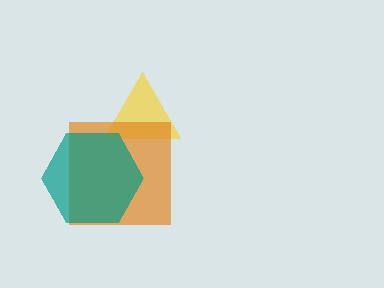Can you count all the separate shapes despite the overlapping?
Yes, there are 3 separate shapes.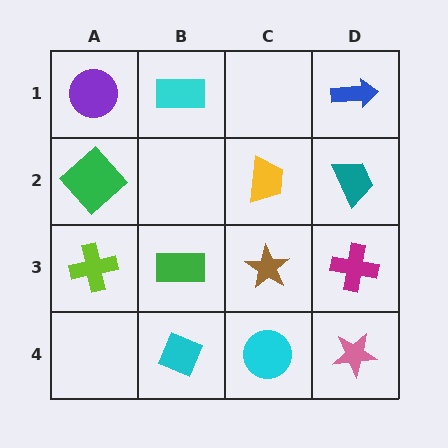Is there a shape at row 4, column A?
No, that cell is empty.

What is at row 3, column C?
A brown star.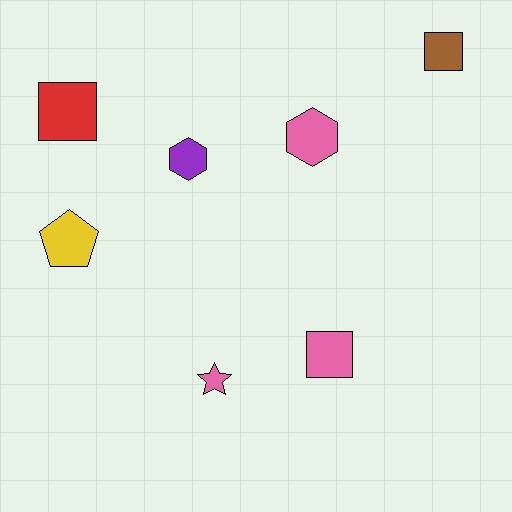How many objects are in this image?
There are 7 objects.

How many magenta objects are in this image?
There are no magenta objects.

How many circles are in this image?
There are no circles.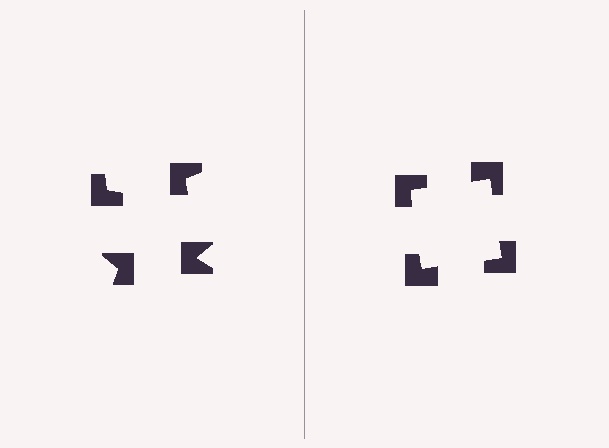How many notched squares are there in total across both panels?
8 — 4 on each side.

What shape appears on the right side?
An illusory square.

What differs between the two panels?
The notched squares are positioned identically on both sides; only the wedge orientations differ. On the right they align to a square; on the left they are misaligned.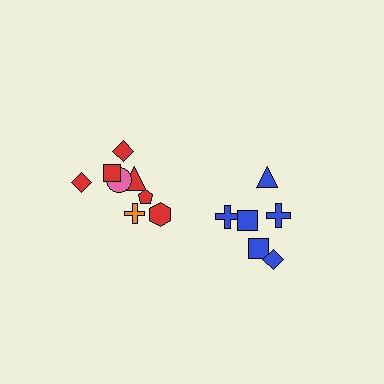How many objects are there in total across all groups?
There are 14 objects.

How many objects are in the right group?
There are 6 objects.